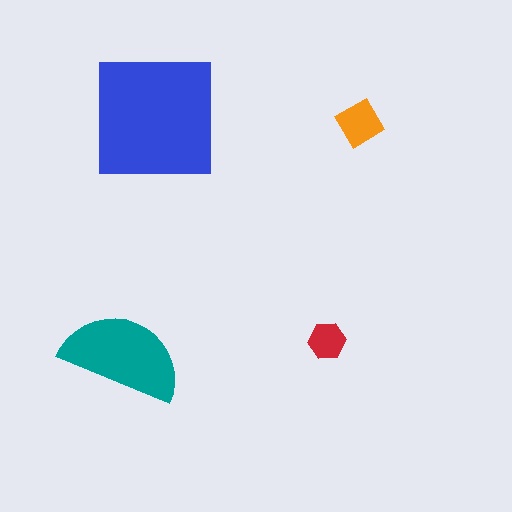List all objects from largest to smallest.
The blue square, the teal semicircle, the orange diamond, the red hexagon.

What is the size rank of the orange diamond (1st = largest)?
3rd.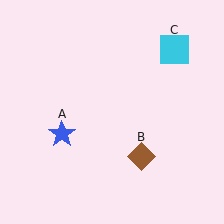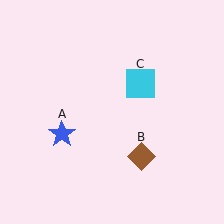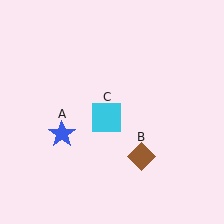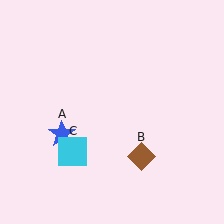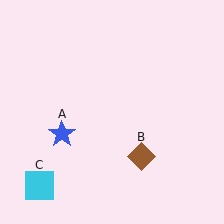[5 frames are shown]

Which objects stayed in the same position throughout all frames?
Blue star (object A) and brown diamond (object B) remained stationary.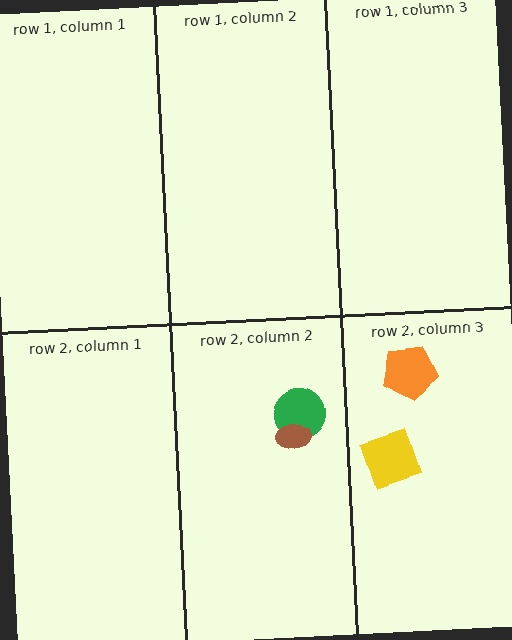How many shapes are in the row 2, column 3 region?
2.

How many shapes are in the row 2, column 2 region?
2.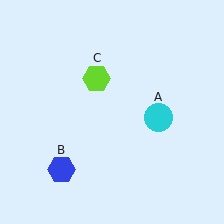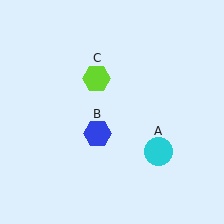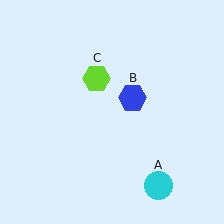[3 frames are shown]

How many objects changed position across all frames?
2 objects changed position: cyan circle (object A), blue hexagon (object B).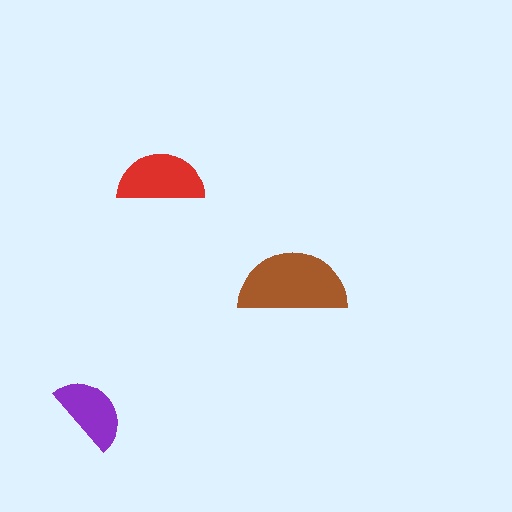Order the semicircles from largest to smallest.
the brown one, the red one, the purple one.